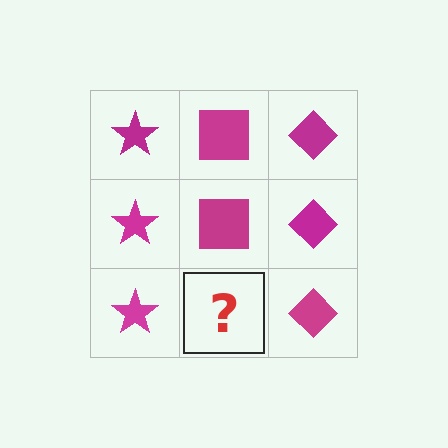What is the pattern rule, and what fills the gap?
The rule is that each column has a consistent shape. The gap should be filled with a magenta square.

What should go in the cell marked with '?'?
The missing cell should contain a magenta square.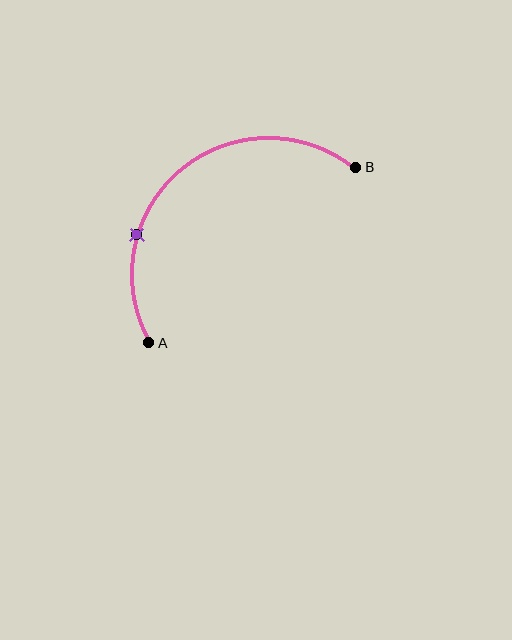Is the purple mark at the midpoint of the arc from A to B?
No. The purple mark lies on the arc but is closer to endpoint A. The arc midpoint would be at the point on the curve equidistant along the arc from both A and B.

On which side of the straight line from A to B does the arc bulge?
The arc bulges above and to the left of the straight line connecting A and B.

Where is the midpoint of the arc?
The arc midpoint is the point on the curve farthest from the straight line joining A and B. It sits above and to the left of that line.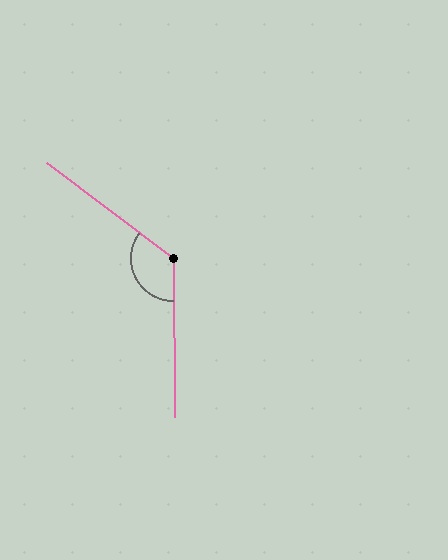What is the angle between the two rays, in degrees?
Approximately 127 degrees.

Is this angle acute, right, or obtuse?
It is obtuse.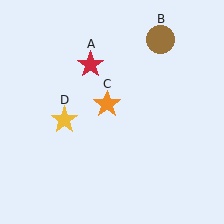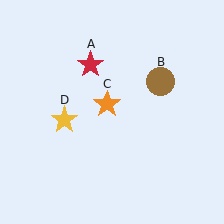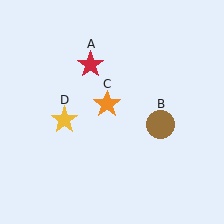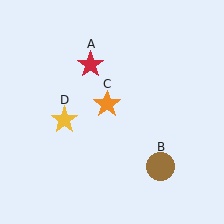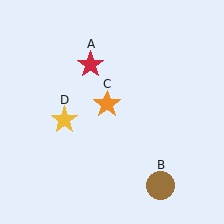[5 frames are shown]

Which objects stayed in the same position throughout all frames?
Red star (object A) and orange star (object C) and yellow star (object D) remained stationary.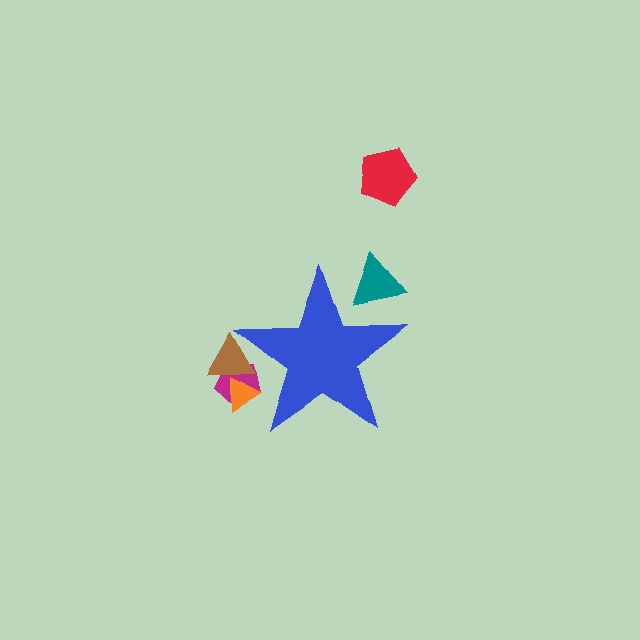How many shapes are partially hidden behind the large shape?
4 shapes are partially hidden.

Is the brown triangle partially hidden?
Yes, the brown triangle is partially hidden behind the blue star.